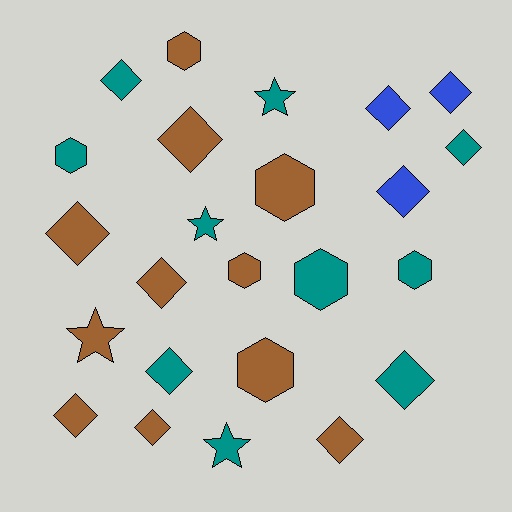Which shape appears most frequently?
Diamond, with 13 objects.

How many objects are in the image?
There are 24 objects.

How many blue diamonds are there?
There are 3 blue diamonds.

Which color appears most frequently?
Brown, with 11 objects.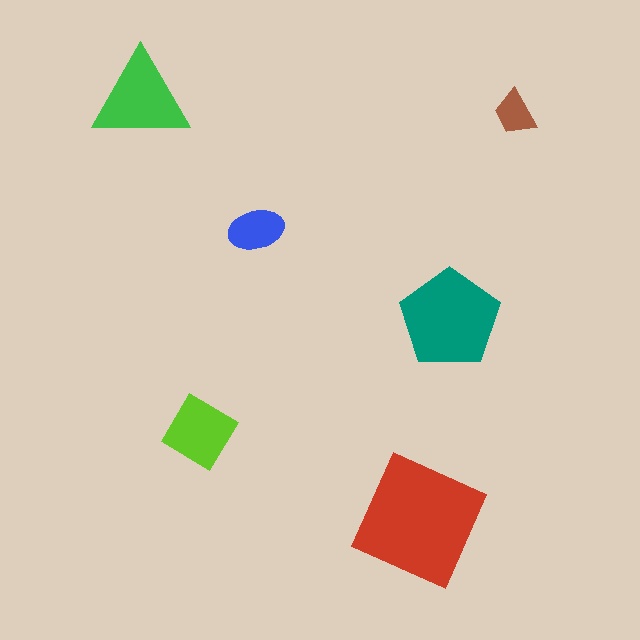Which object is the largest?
The red square.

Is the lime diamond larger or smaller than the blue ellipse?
Larger.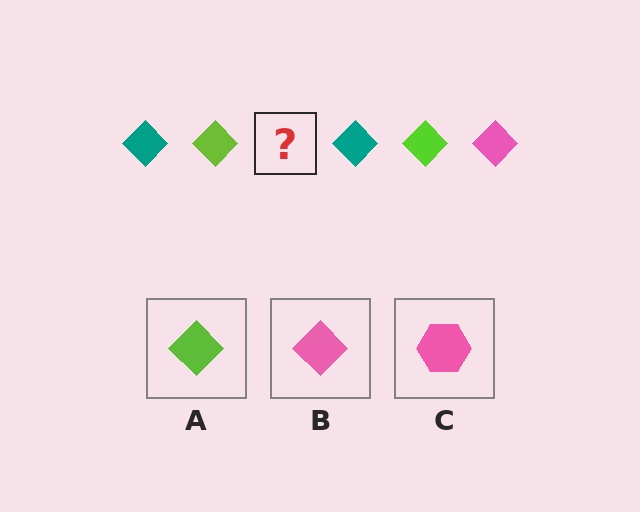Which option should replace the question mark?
Option B.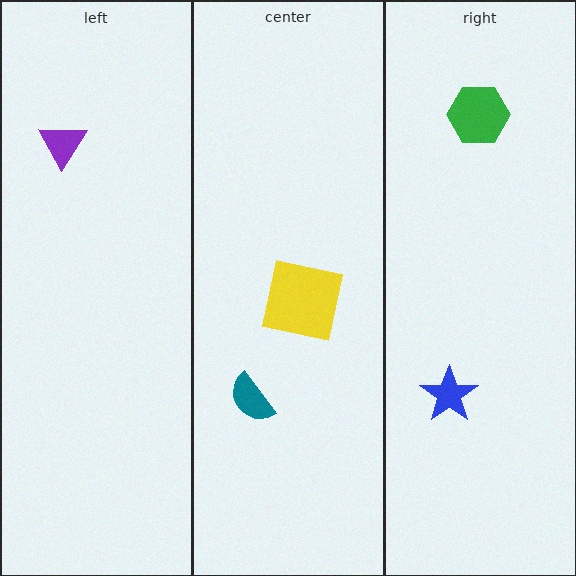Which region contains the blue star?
The right region.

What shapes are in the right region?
The blue star, the green hexagon.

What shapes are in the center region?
The teal semicircle, the yellow square.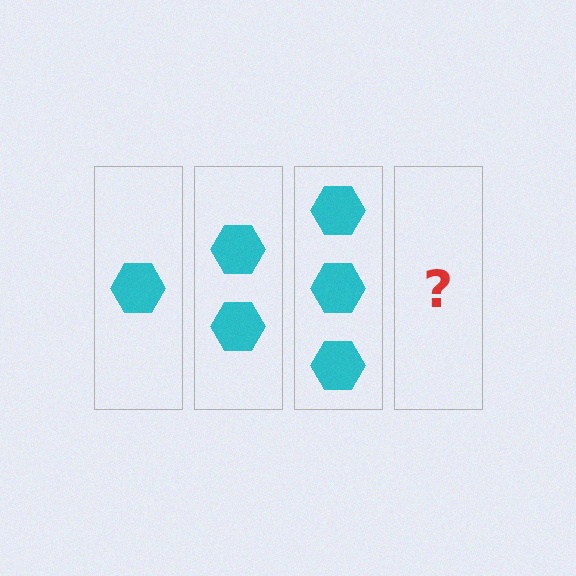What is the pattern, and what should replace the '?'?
The pattern is that each step adds one more hexagon. The '?' should be 4 hexagons.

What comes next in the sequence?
The next element should be 4 hexagons.